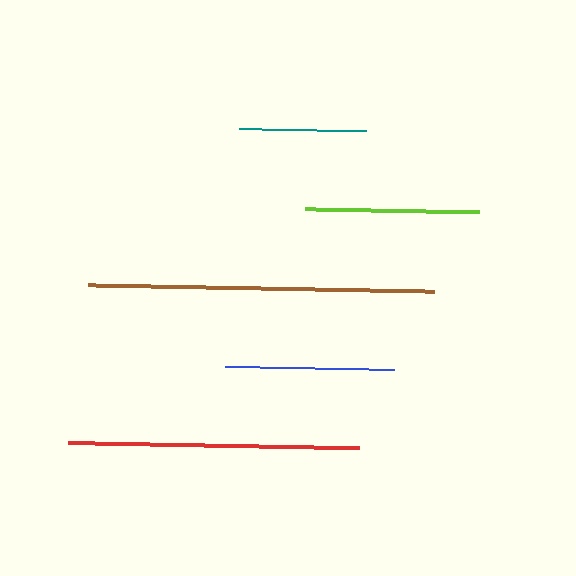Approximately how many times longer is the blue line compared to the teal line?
The blue line is approximately 1.3 times the length of the teal line.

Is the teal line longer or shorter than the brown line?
The brown line is longer than the teal line.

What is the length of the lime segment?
The lime segment is approximately 174 pixels long.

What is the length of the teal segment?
The teal segment is approximately 128 pixels long.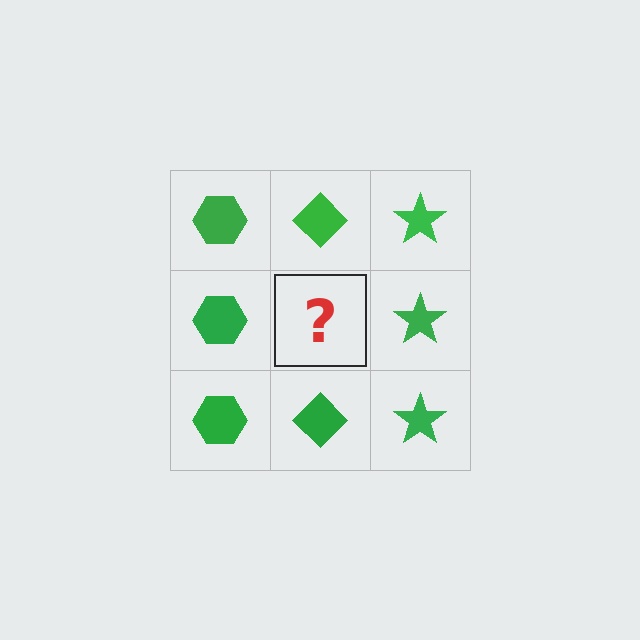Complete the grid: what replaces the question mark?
The question mark should be replaced with a green diamond.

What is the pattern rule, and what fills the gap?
The rule is that each column has a consistent shape. The gap should be filled with a green diamond.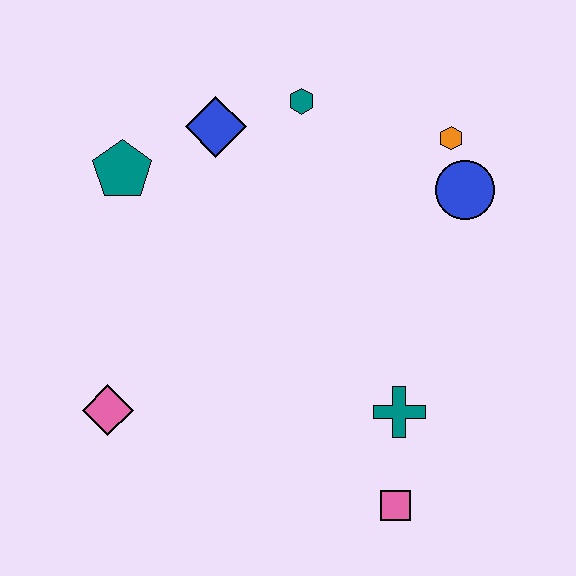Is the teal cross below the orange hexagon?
Yes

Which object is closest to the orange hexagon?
The blue circle is closest to the orange hexagon.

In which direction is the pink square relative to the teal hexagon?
The pink square is below the teal hexagon.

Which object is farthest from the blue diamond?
The pink square is farthest from the blue diamond.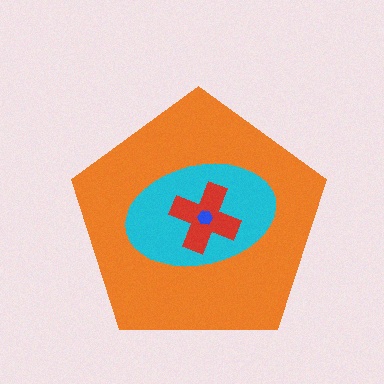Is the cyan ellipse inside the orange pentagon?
Yes.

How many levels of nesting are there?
4.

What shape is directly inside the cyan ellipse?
The red cross.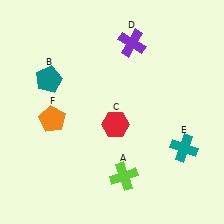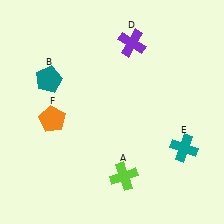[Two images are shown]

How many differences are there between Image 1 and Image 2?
There is 1 difference between the two images.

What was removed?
The red hexagon (C) was removed in Image 2.